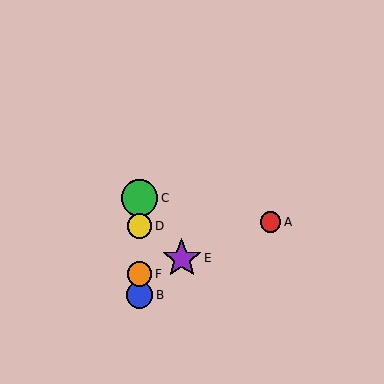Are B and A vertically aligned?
No, B is at x≈140 and A is at x≈271.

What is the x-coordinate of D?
Object D is at x≈140.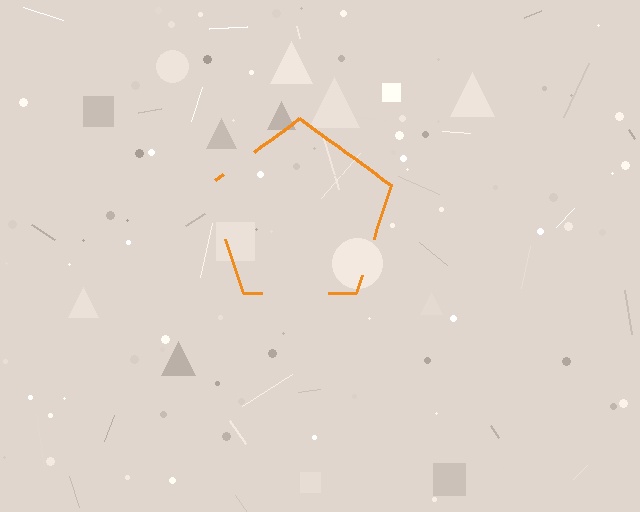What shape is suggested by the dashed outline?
The dashed outline suggests a pentagon.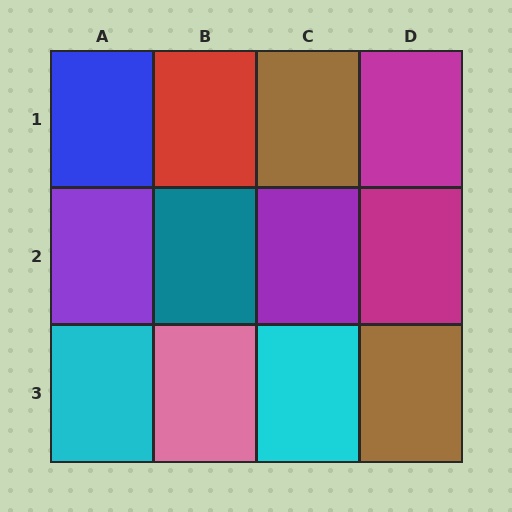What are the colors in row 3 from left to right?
Cyan, pink, cyan, brown.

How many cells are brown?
2 cells are brown.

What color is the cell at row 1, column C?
Brown.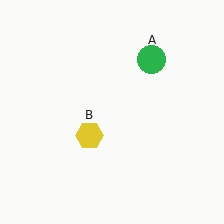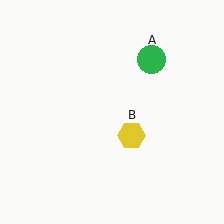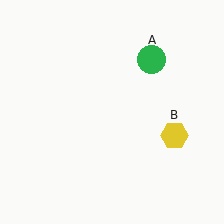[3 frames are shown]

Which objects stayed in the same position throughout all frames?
Green circle (object A) remained stationary.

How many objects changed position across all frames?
1 object changed position: yellow hexagon (object B).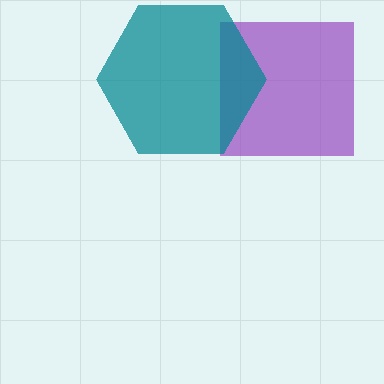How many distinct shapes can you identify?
There are 2 distinct shapes: a purple square, a teal hexagon.